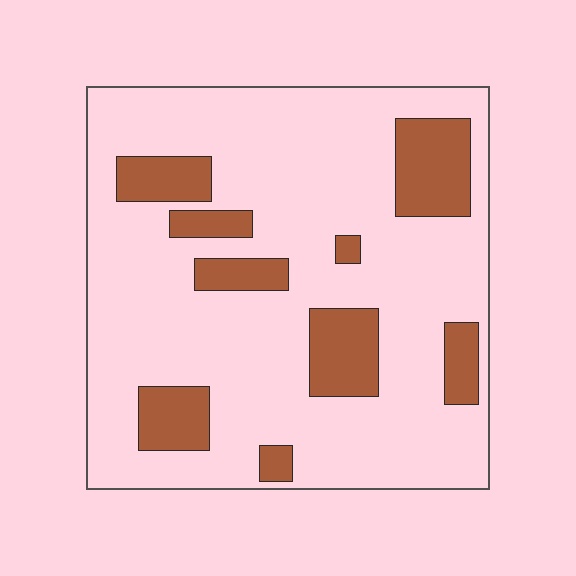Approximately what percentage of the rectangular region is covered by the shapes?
Approximately 20%.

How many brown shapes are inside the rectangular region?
9.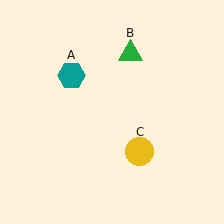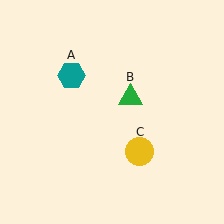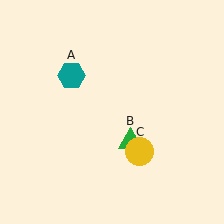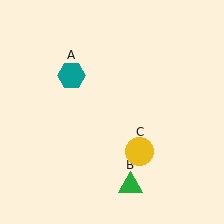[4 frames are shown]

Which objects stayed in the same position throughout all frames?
Teal hexagon (object A) and yellow circle (object C) remained stationary.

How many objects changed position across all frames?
1 object changed position: green triangle (object B).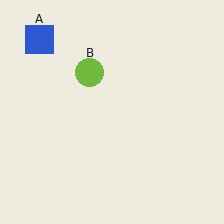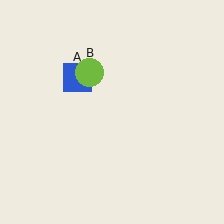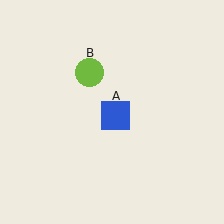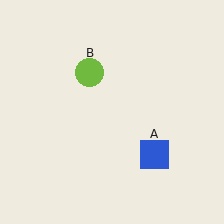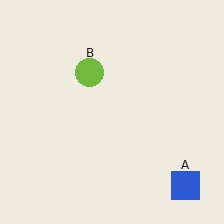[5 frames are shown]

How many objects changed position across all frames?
1 object changed position: blue square (object A).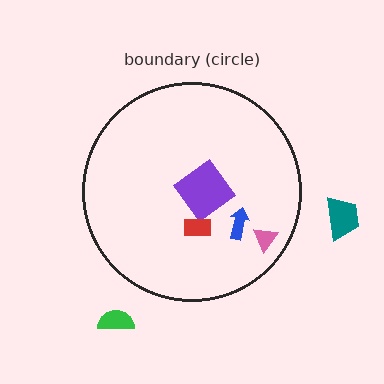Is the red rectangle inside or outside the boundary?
Inside.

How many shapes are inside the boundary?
4 inside, 2 outside.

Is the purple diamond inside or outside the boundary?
Inside.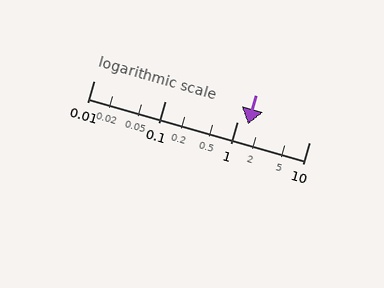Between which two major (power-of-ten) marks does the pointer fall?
The pointer is between 1 and 10.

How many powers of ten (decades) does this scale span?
The scale spans 3 decades, from 0.01 to 10.